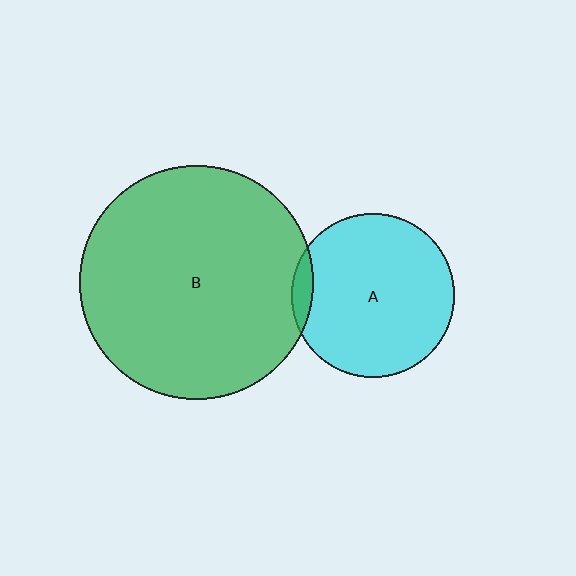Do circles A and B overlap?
Yes.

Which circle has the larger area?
Circle B (green).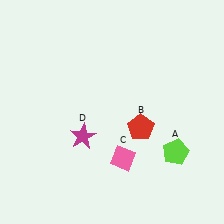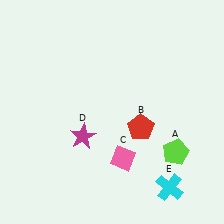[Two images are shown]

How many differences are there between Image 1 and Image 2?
There is 1 difference between the two images.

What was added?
A cyan cross (E) was added in Image 2.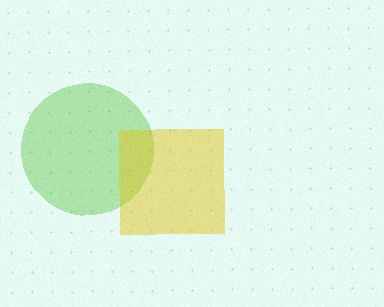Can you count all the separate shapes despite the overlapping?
Yes, there are 2 separate shapes.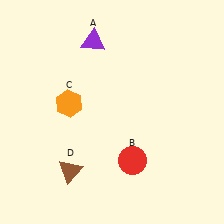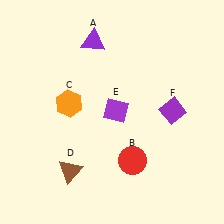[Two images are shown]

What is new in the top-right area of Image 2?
A purple diamond (E) was added in the top-right area of Image 2.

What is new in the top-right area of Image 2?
A purple diamond (F) was added in the top-right area of Image 2.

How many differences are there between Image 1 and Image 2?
There are 2 differences between the two images.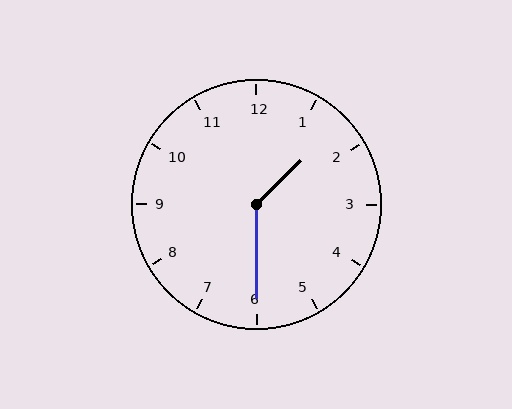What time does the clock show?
1:30.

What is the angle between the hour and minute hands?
Approximately 135 degrees.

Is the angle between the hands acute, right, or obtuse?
It is obtuse.